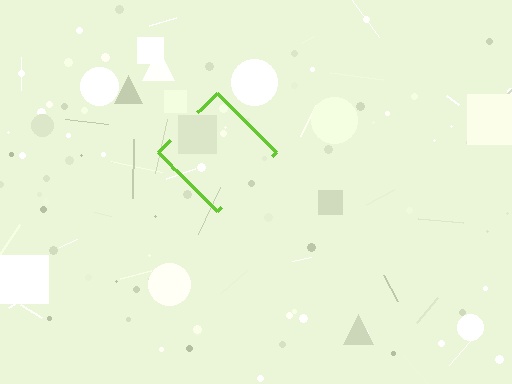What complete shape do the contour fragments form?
The contour fragments form a diamond.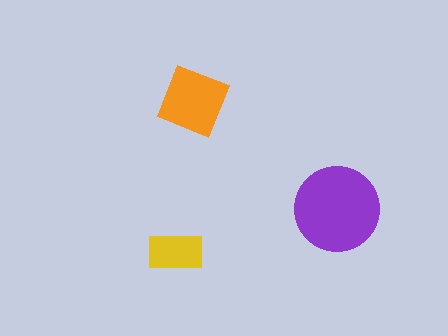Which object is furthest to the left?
The yellow rectangle is leftmost.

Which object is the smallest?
The yellow rectangle.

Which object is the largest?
The purple circle.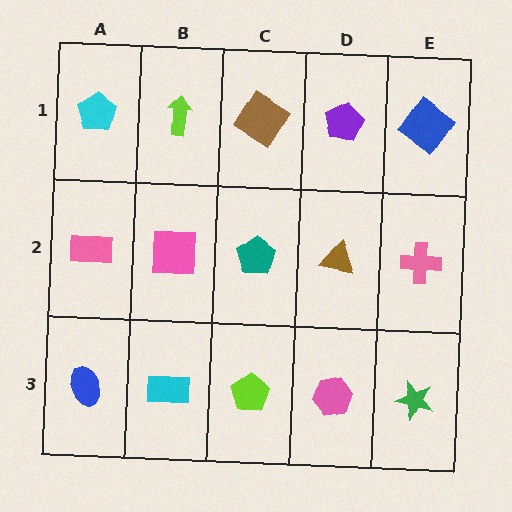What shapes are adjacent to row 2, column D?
A purple pentagon (row 1, column D), a pink hexagon (row 3, column D), a teal pentagon (row 2, column C), a pink cross (row 2, column E).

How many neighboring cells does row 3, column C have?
3.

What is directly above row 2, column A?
A cyan pentagon.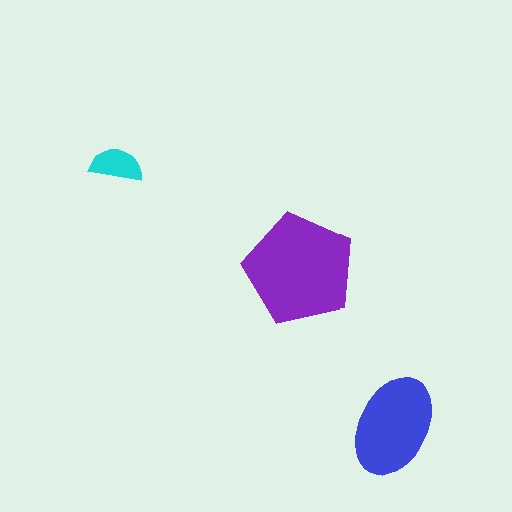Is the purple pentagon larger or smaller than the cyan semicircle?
Larger.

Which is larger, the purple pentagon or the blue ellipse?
The purple pentagon.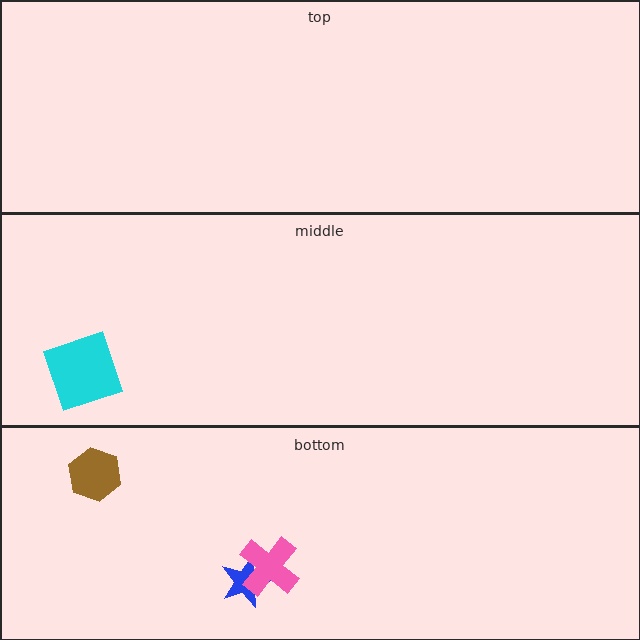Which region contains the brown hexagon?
The bottom region.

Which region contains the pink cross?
The bottom region.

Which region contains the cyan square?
The middle region.